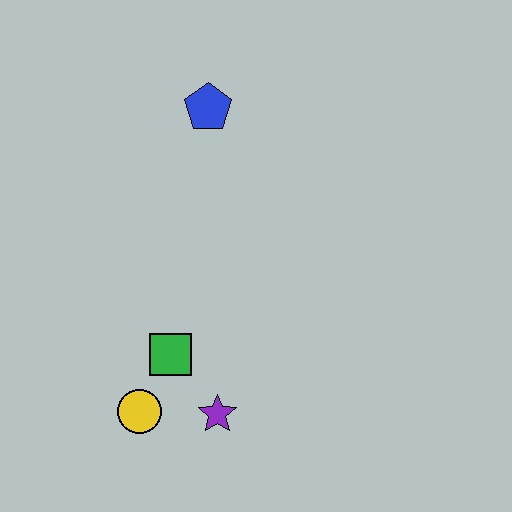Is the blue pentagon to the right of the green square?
Yes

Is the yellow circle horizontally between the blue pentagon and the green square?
No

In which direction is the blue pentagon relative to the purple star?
The blue pentagon is above the purple star.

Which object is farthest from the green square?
The blue pentagon is farthest from the green square.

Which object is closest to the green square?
The yellow circle is closest to the green square.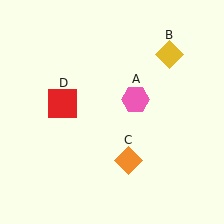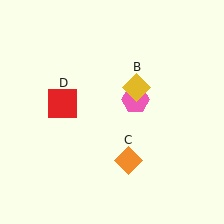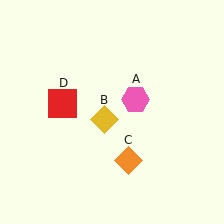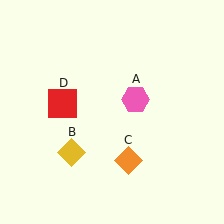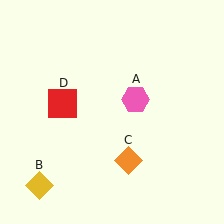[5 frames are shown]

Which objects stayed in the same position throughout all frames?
Pink hexagon (object A) and orange diamond (object C) and red square (object D) remained stationary.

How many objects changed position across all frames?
1 object changed position: yellow diamond (object B).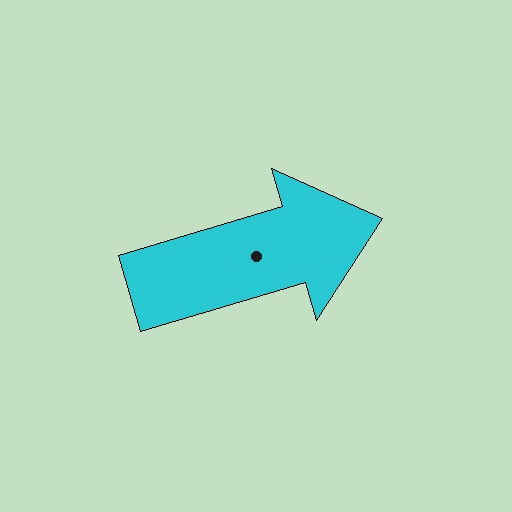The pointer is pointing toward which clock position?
Roughly 2 o'clock.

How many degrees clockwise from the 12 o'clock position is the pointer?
Approximately 74 degrees.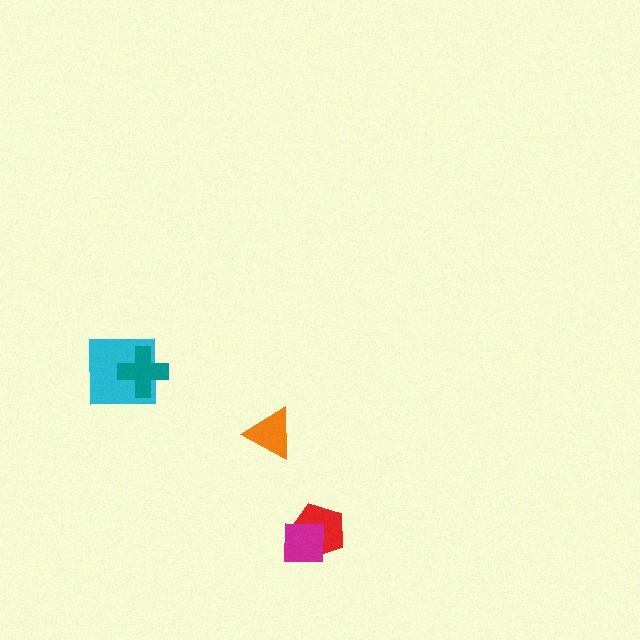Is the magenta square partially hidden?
No, no other shape covers it.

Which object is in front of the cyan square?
The teal cross is in front of the cyan square.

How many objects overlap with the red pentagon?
1 object overlaps with the red pentagon.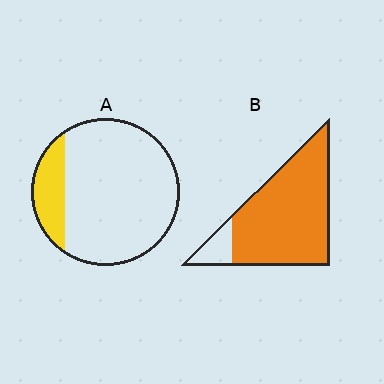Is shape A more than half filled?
No.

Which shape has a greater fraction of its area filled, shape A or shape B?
Shape B.